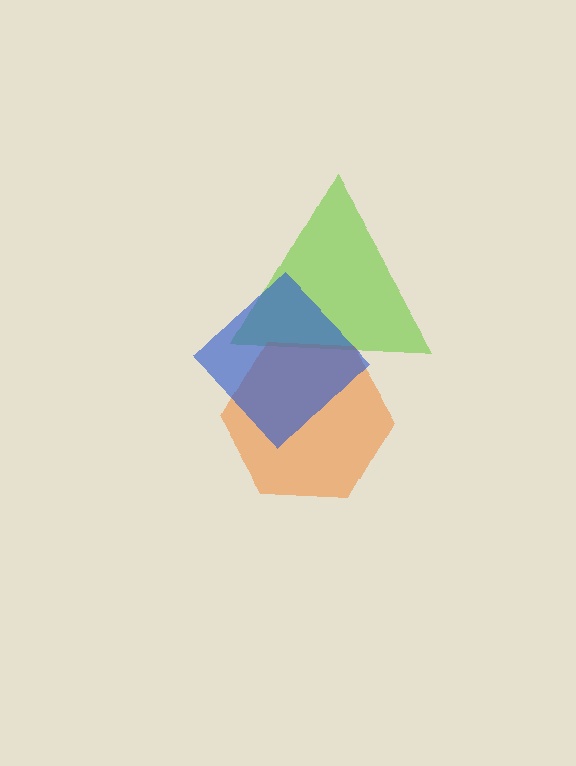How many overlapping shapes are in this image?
There are 3 overlapping shapes in the image.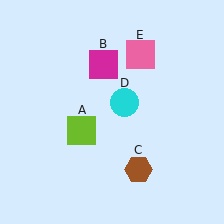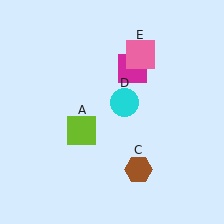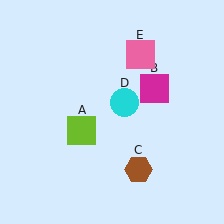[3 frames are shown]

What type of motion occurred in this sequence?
The magenta square (object B) rotated clockwise around the center of the scene.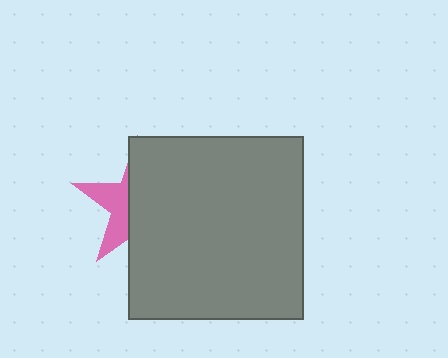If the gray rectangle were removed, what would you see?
You would see the complete pink star.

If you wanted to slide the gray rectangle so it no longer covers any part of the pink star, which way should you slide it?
Slide it right — that is the most direct way to separate the two shapes.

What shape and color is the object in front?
The object in front is a gray rectangle.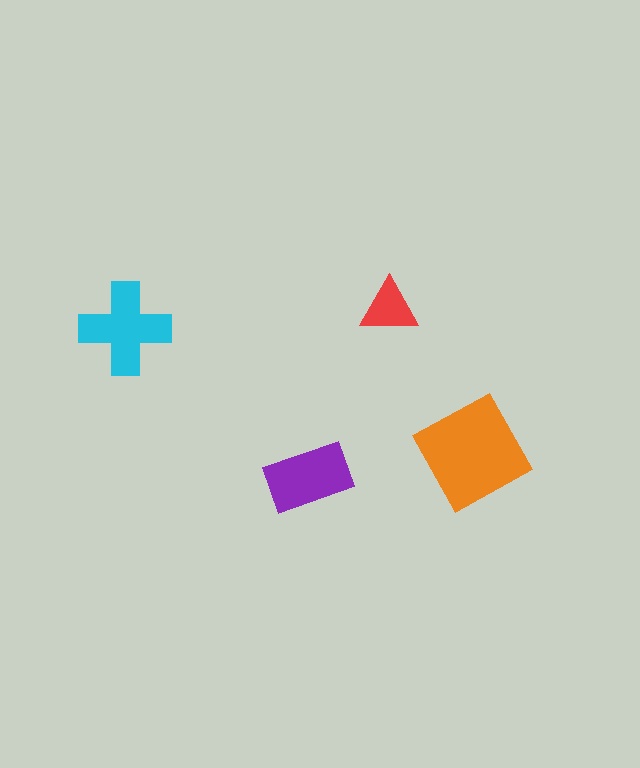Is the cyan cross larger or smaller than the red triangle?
Larger.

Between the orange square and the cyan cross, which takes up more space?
The orange square.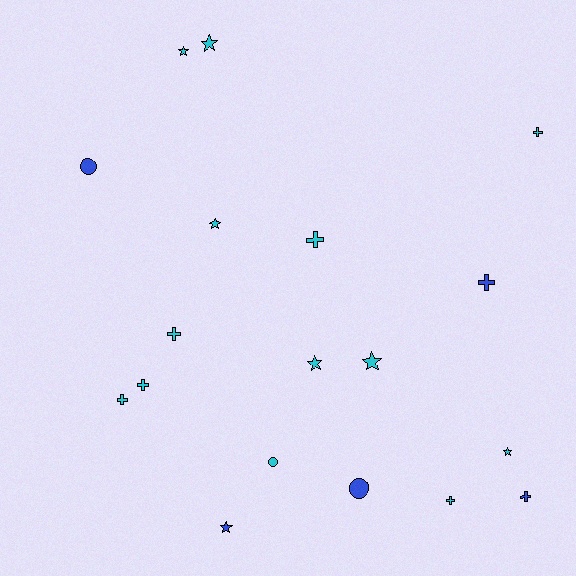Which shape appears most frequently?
Cross, with 8 objects.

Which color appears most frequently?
Cyan, with 13 objects.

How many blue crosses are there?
There are 2 blue crosses.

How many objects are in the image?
There are 18 objects.